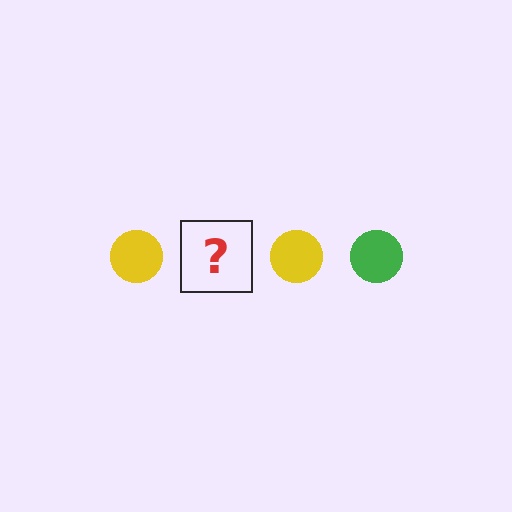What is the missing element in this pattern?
The missing element is a green circle.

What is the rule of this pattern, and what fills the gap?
The rule is that the pattern cycles through yellow, green circles. The gap should be filled with a green circle.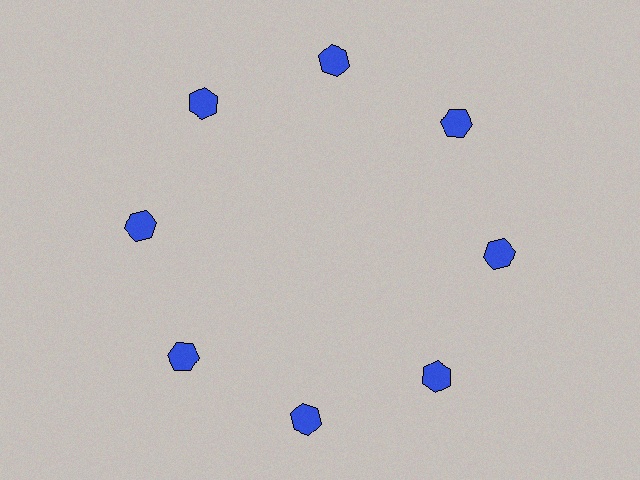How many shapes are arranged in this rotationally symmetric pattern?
There are 8 shapes, arranged in 8 groups of 1.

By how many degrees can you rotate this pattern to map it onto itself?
The pattern maps onto itself every 45 degrees of rotation.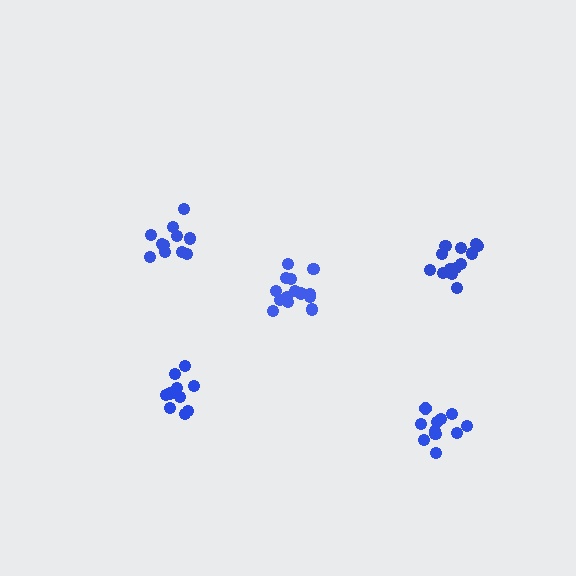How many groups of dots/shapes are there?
There are 5 groups.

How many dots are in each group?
Group 1: 11 dots, Group 2: 14 dots, Group 3: 10 dots, Group 4: 13 dots, Group 5: 11 dots (59 total).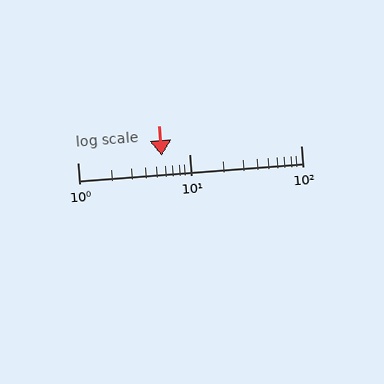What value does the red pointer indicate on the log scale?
The pointer indicates approximately 5.7.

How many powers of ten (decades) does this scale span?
The scale spans 2 decades, from 1 to 100.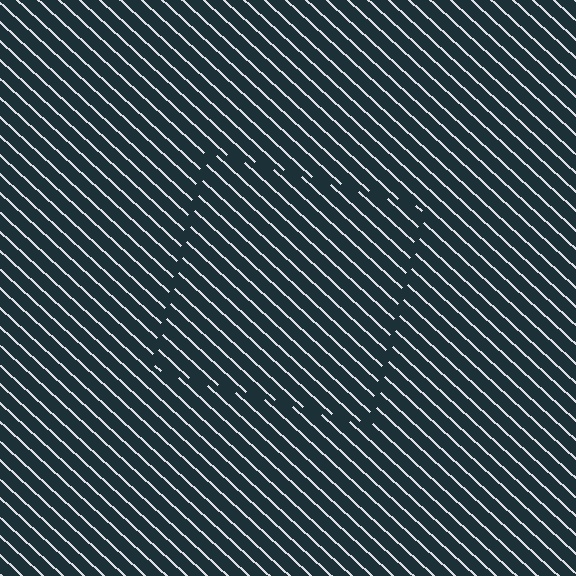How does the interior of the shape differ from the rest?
The interior of the shape contains the same grating, shifted by half a period — the contour is defined by the phase discontinuity where line-ends from the inner and outer gratings abut.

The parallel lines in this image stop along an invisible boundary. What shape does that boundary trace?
An illusory square. The interior of the shape contains the same grating, shifted by half a period — the contour is defined by the phase discontinuity where line-ends from the inner and outer gratings abut.